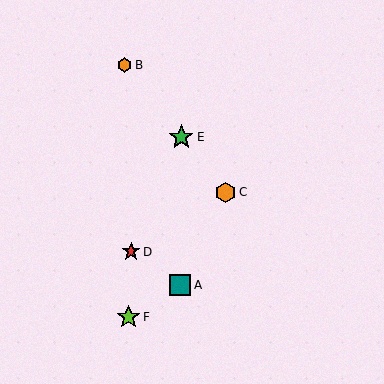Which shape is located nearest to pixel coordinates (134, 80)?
The orange hexagon (labeled B) at (124, 65) is nearest to that location.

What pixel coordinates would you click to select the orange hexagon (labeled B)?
Click at (124, 65) to select the orange hexagon B.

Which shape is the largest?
The green star (labeled E) is the largest.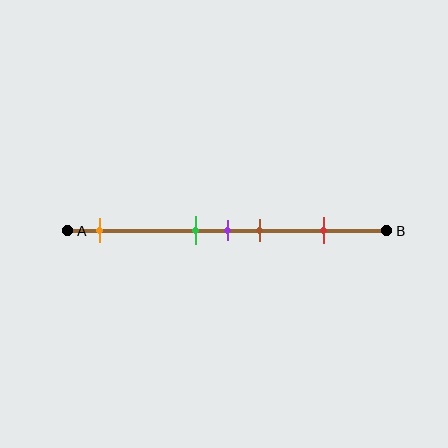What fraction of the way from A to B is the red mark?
The red mark is approximately 80% (0.8) of the way from A to B.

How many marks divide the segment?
There are 5 marks dividing the segment.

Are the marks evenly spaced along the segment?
No, the marks are not evenly spaced.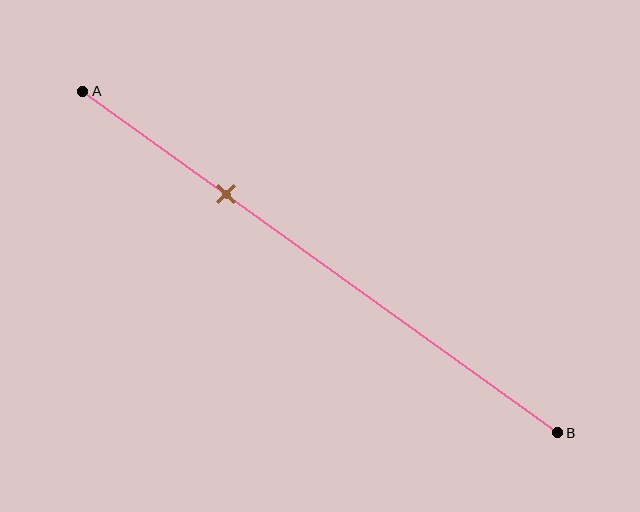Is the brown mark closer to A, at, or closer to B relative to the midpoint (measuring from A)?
The brown mark is closer to point A than the midpoint of segment AB.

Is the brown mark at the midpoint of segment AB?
No, the mark is at about 30% from A, not at the 50% midpoint.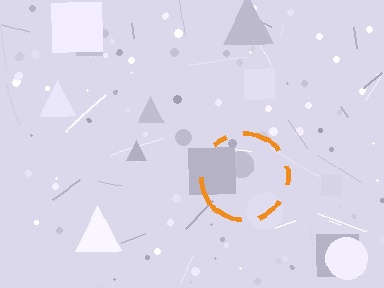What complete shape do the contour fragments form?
The contour fragments form a circle.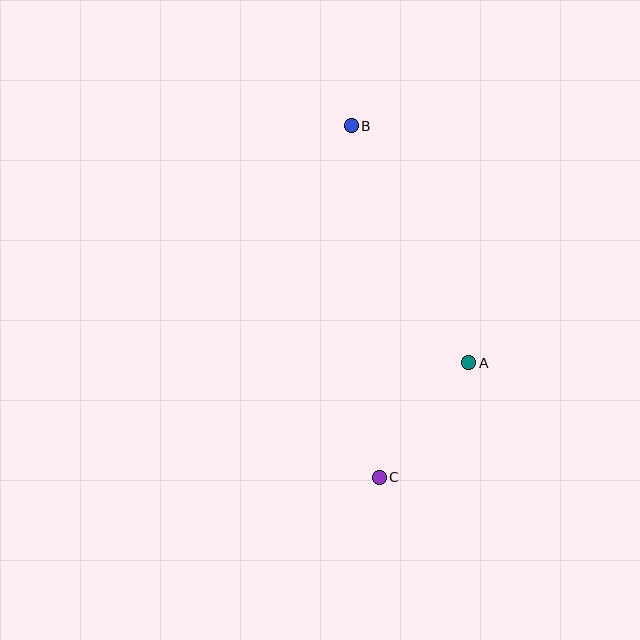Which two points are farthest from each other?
Points B and C are farthest from each other.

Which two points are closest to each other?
Points A and C are closest to each other.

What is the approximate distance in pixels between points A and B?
The distance between A and B is approximately 264 pixels.